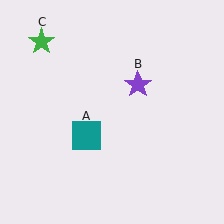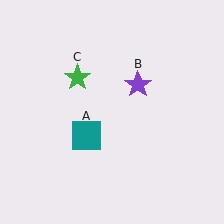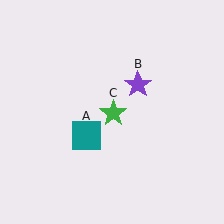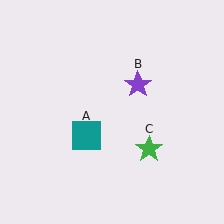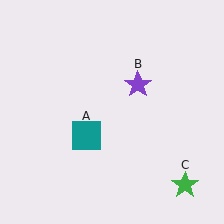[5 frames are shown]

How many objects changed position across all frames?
1 object changed position: green star (object C).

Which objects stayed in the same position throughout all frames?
Teal square (object A) and purple star (object B) remained stationary.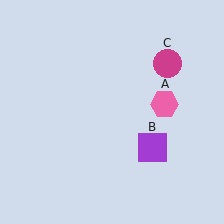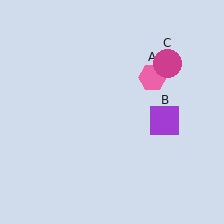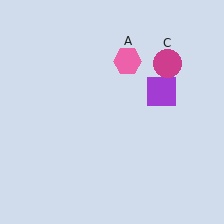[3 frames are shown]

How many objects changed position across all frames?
2 objects changed position: pink hexagon (object A), purple square (object B).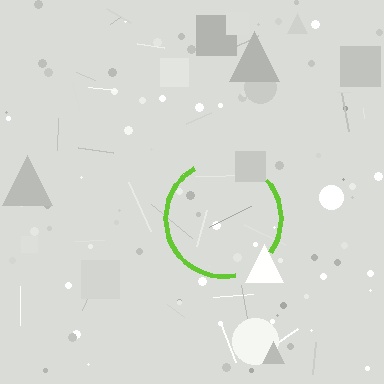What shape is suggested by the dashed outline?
The dashed outline suggests a circle.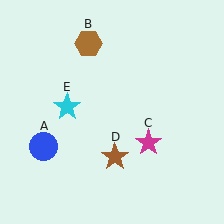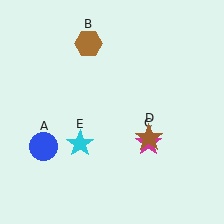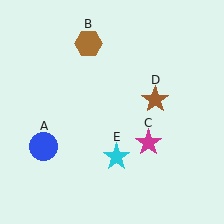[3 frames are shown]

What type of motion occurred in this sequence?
The brown star (object D), cyan star (object E) rotated counterclockwise around the center of the scene.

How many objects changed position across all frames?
2 objects changed position: brown star (object D), cyan star (object E).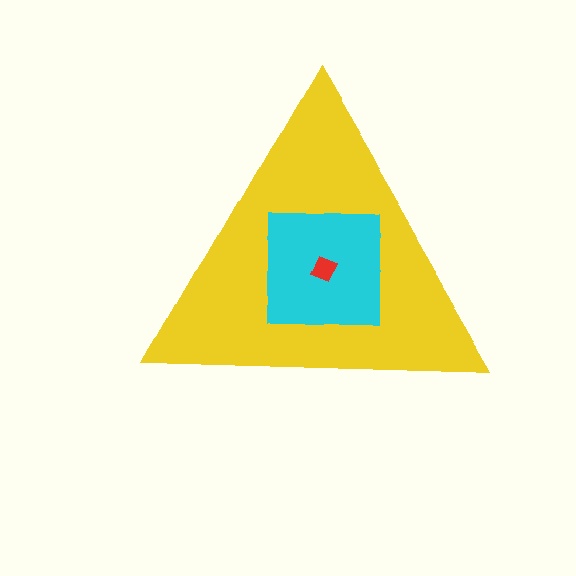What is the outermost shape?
The yellow triangle.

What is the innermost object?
The red diamond.